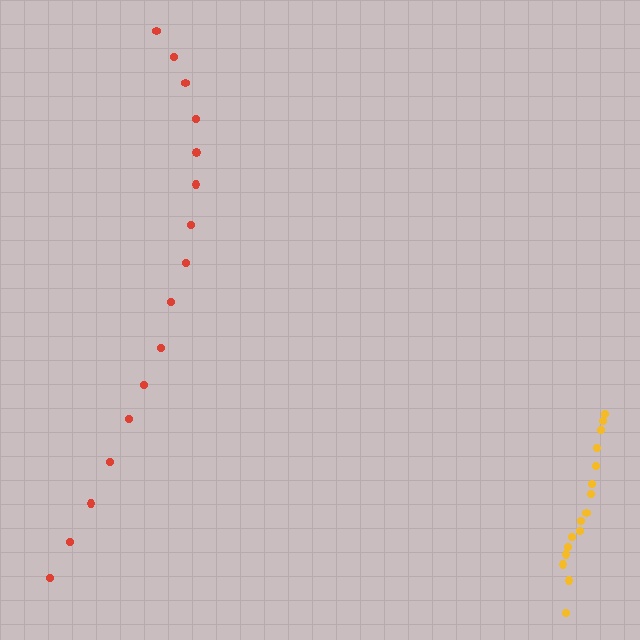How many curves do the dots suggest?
There are 2 distinct paths.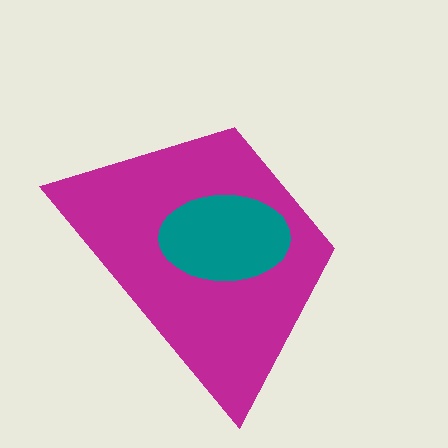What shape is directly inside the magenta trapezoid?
The teal ellipse.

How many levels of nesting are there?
2.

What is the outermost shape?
The magenta trapezoid.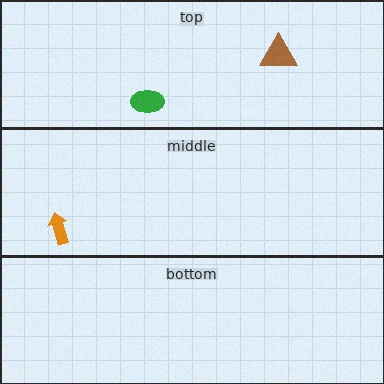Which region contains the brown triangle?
The top region.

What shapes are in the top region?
The brown triangle, the green ellipse.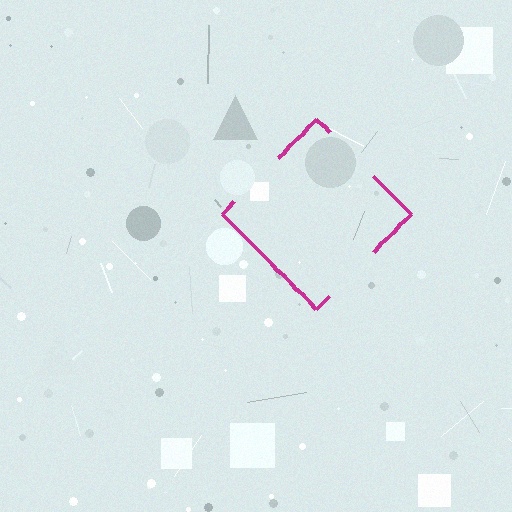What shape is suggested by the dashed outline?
The dashed outline suggests a diamond.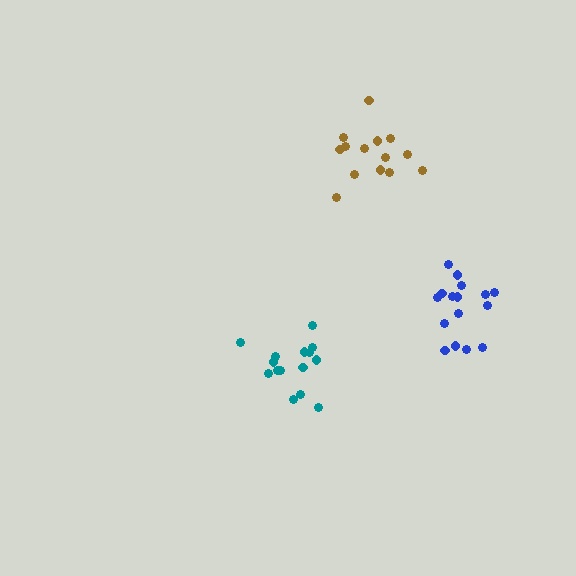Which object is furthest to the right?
The blue cluster is rightmost.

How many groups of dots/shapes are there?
There are 3 groups.